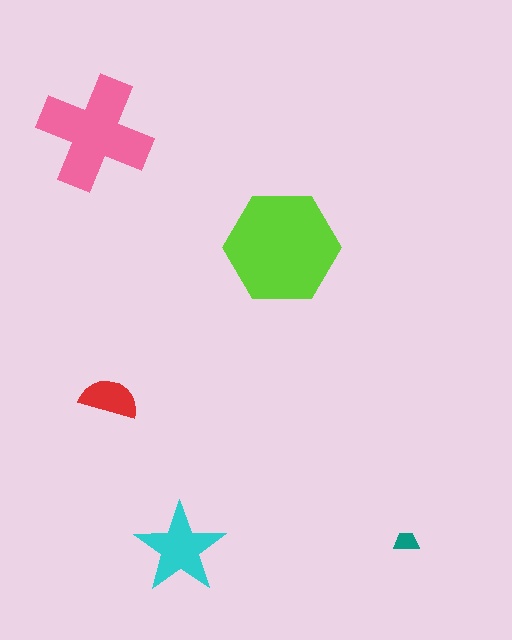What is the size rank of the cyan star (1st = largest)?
3rd.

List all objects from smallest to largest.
The teal trapezoid, the red semicircle, the cyan star, the pink cross, the lime hexagon.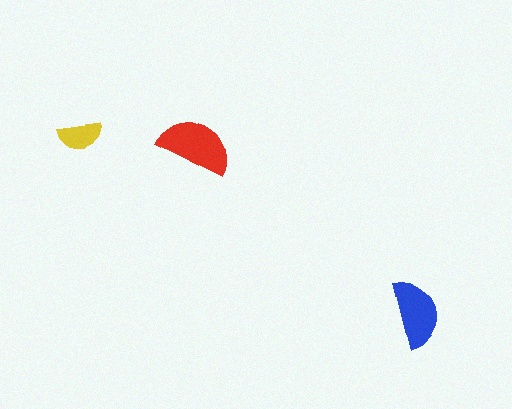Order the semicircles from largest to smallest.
the red one, the blue one, the yellow one.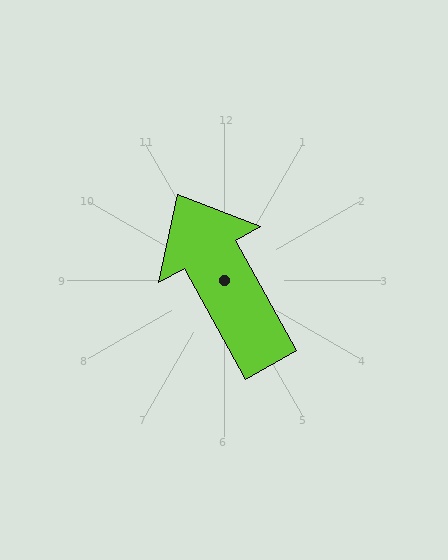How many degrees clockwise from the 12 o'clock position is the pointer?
Approximately 331 degrees.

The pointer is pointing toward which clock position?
Roughly 11 o'clock.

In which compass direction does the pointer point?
Northwest.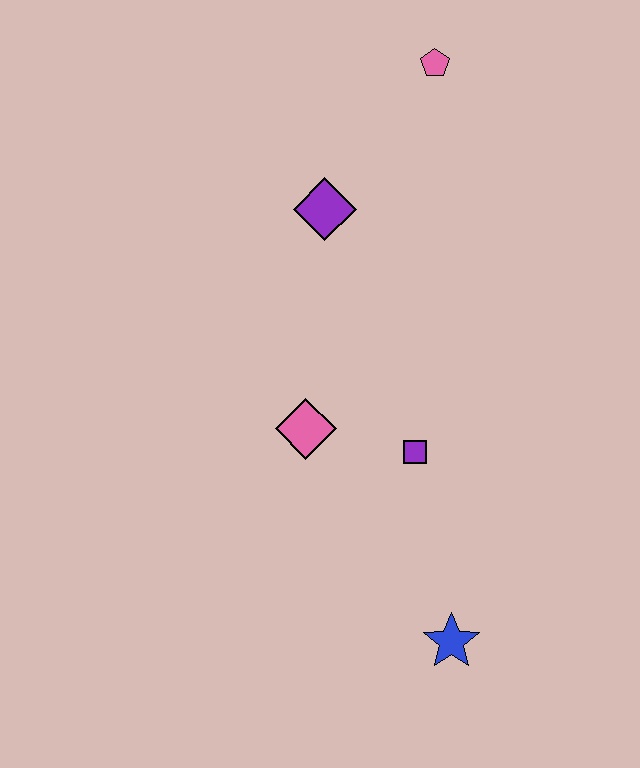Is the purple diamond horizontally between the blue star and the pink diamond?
Yes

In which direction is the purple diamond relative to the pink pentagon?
The purple diamond is below the pink pentagon.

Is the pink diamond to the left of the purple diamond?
Yes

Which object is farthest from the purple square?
The pink pentagon is farthest from the purple square.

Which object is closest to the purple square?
The pink diamond is closest to the purple square.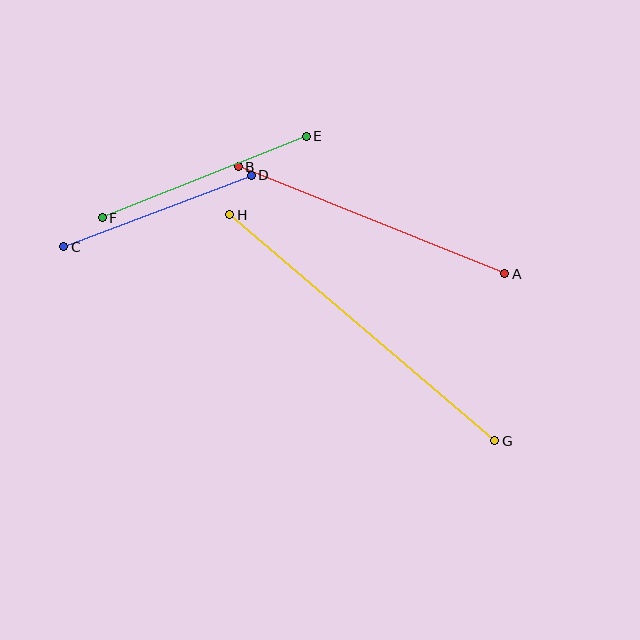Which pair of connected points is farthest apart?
Points G and H are farthest apart.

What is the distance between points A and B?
The distance is approximately 287 pixels.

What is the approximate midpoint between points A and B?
The midpoint is at approximately (372, 220) pixels.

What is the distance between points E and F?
The distance is approximately 220 pixels.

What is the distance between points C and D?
The distance is approximately 201 pixels.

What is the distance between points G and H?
The distance is approximately 348 pixels.